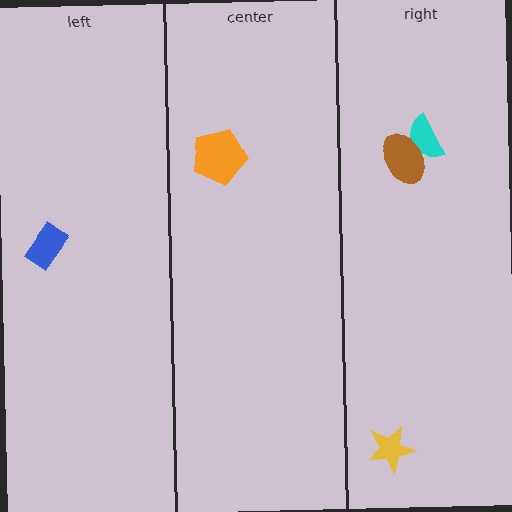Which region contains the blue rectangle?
The left region.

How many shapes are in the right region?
3.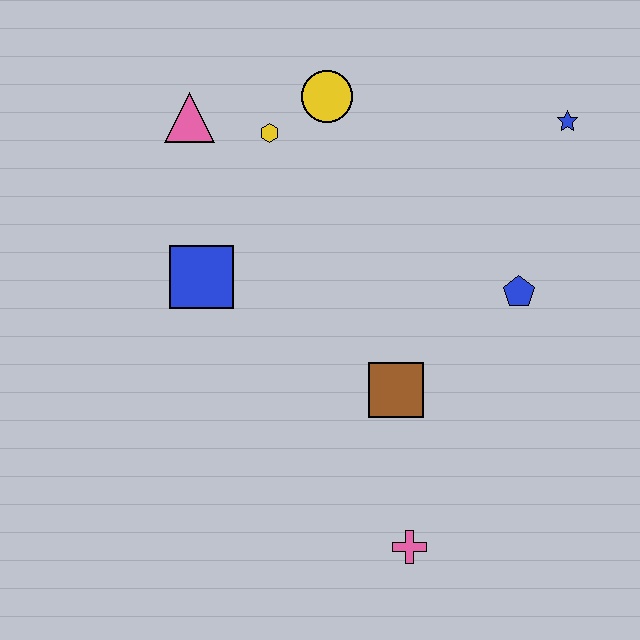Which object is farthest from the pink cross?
The pink triangle is farthest from the pink cross.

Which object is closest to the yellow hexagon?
The yellow circle is closest to the yellow hexagon.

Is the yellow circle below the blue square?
No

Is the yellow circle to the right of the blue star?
No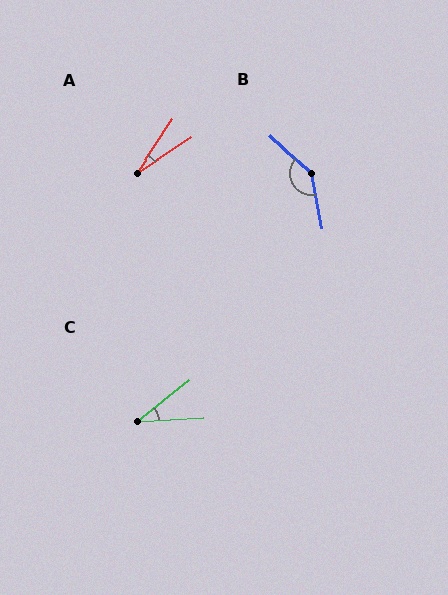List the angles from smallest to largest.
A (23°), C (36°), B (144°).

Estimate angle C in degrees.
Approximately 36 degrees.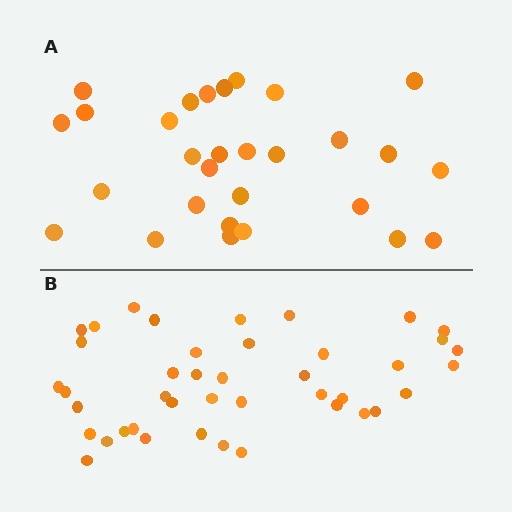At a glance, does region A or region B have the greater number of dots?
Region B (the bottom region) has more dots.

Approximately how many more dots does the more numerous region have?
Region B has approximately 15 more dots than region A.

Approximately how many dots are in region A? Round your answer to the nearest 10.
About 30 dots. (The exact count is 29, which rounds to 30.)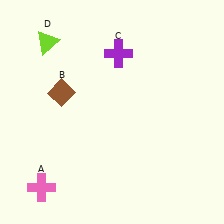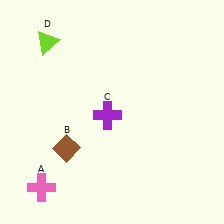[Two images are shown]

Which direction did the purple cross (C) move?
The purple cross (C) moved down.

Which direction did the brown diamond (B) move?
The brown diamond (B) moved down.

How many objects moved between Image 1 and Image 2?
2 objects moved between the two images.